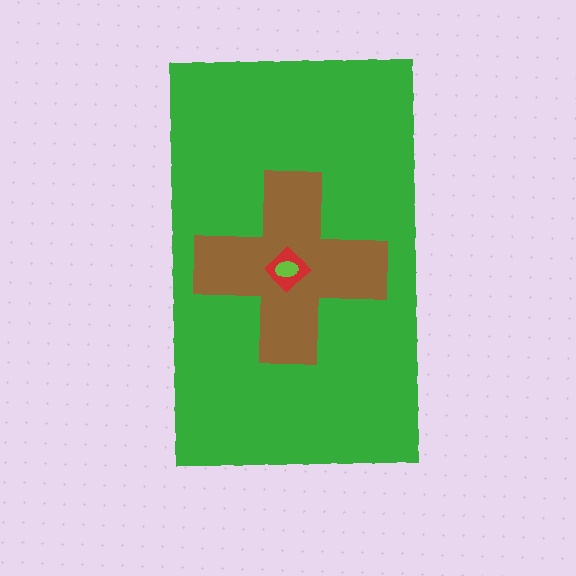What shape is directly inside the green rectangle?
The brown cross.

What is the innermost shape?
The lime ellipse.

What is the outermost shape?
The green rectangle.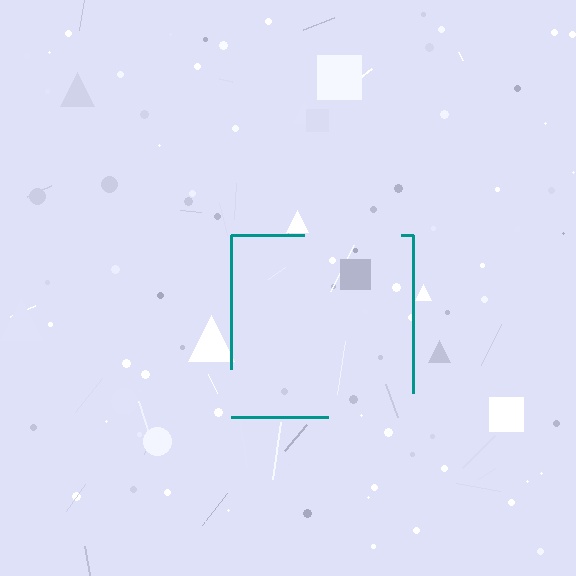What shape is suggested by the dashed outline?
The dashed outline suggests a square.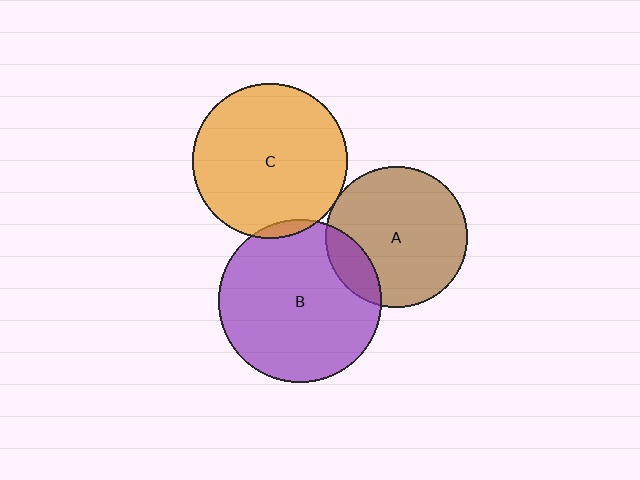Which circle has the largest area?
Circle B (purple).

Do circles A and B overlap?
Yes.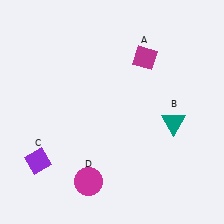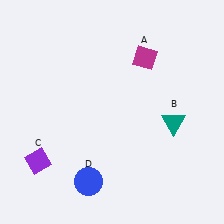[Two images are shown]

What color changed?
The circle (D) changed from magenta in Image 1 to blue in Image 2.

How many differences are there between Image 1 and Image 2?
There is 1 difference between the two images.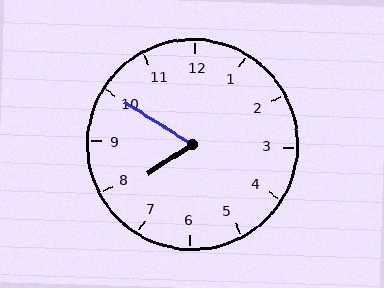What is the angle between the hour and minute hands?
Approximately 65 degrees.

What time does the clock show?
7:50.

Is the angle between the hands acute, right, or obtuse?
It is acute.